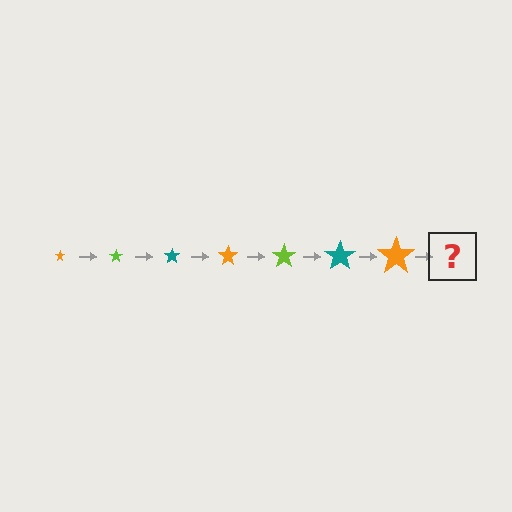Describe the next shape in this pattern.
It should be a lime star, larger than the previous one.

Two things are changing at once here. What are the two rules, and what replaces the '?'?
The two rules are that the star grows larger each step and the color cycles through orange, lime, and teal. The '?' should be a lime star, larger than the previous one.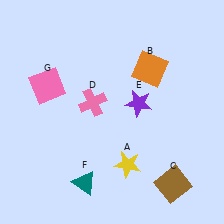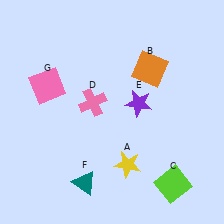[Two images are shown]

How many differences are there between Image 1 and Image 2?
There is 1 difference between the two images.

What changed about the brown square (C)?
In Image 1, C is brown. In Image 2, it changed to lime.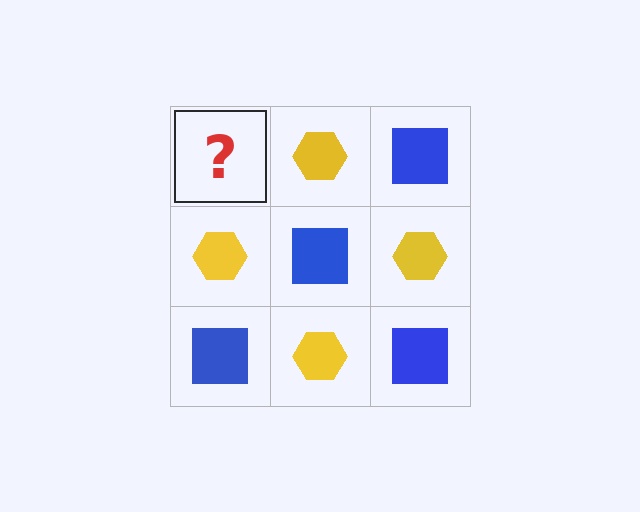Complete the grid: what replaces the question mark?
The question mark should be replaced with a blue square.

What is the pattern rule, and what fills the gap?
The rule is that it alternates blue square and yellow hexagon in a checkerboard pattern. The gap should be filled with a blue square.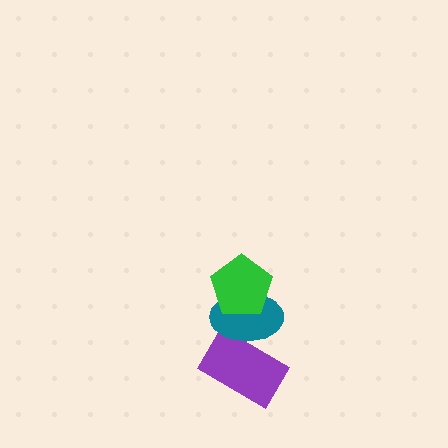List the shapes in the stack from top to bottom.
From top to bottom: the green pentagon, the teal ellipse, the purple rectangle.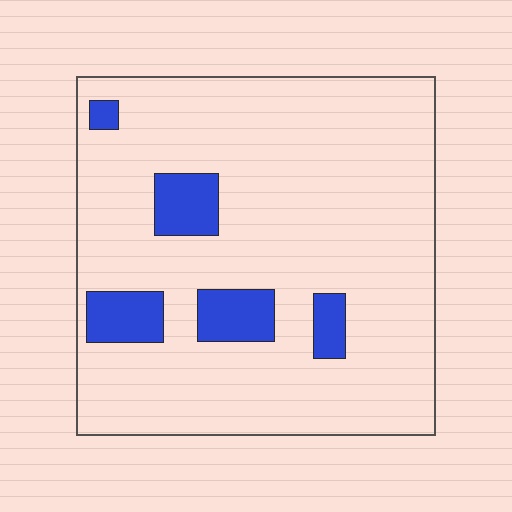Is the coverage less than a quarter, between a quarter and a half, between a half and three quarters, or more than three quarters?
Less than a quarter.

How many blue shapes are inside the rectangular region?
5.